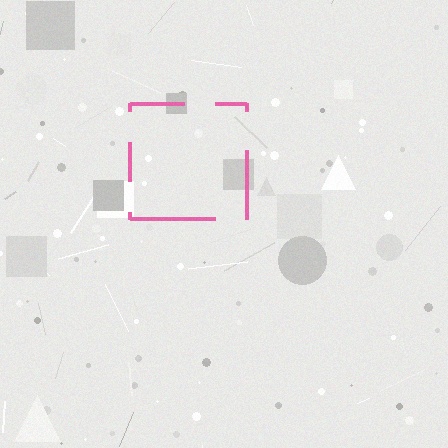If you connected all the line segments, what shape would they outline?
They would outline a square.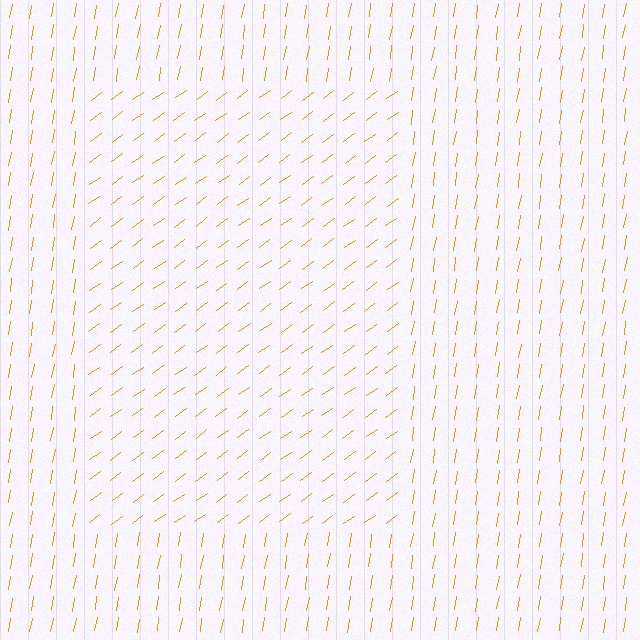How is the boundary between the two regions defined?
The boundary is defined purely by a change in line orientation (approximately 45 degrees difference). All lines are the same color and thickness.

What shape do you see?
I see a rectangle.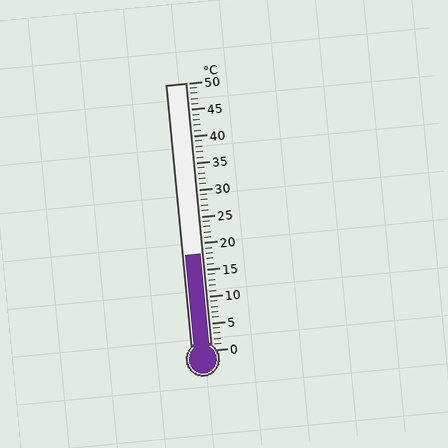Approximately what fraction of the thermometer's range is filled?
The thermometer is filled to approximately 35% of its range.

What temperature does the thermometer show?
The thermometer shows approximately 18°C.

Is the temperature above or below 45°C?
The temperature is below 45°C.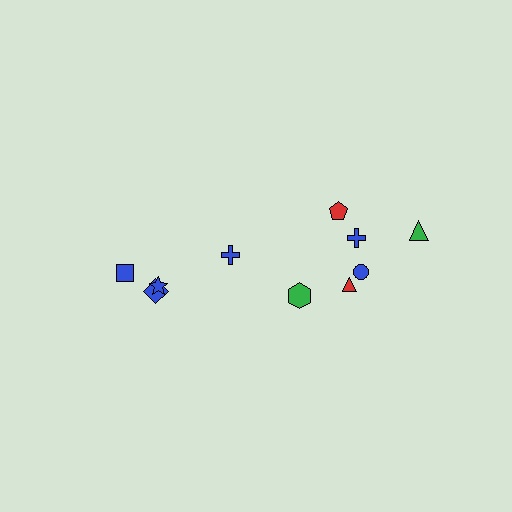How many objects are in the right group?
There are 6 objects.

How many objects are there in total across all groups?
There are 10 objects.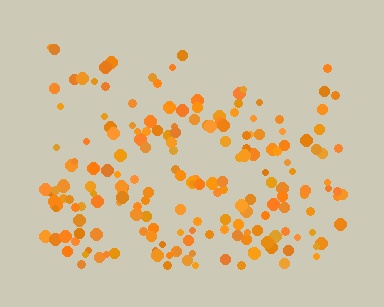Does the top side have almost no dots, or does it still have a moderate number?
Still a moderate number, just noticeably fewer than the bottom.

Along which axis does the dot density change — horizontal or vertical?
Vertical.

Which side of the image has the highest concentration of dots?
The bottom.